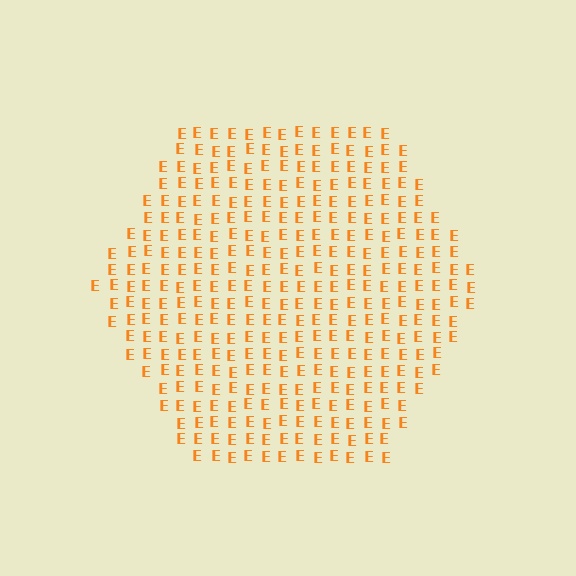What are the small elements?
The small elements are letter E's.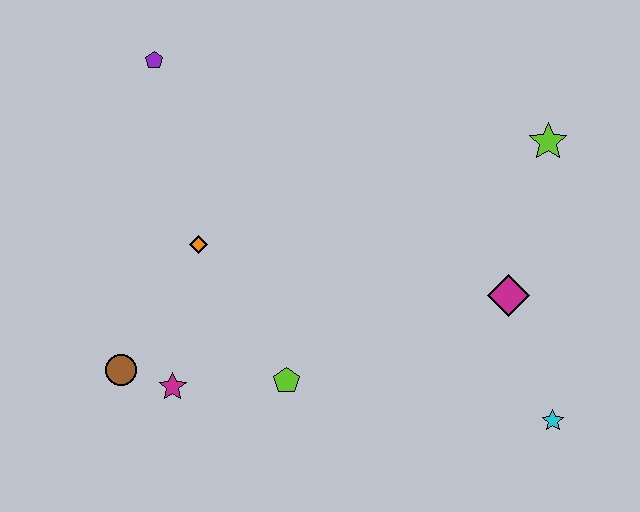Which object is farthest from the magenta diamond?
The purple pentagon is farthest from the magenta diamond.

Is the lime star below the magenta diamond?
No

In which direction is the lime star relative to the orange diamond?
The lime star is to the right of the orange diamond.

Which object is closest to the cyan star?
The magenta diamond is closest to the cyan star.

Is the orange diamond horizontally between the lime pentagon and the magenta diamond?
No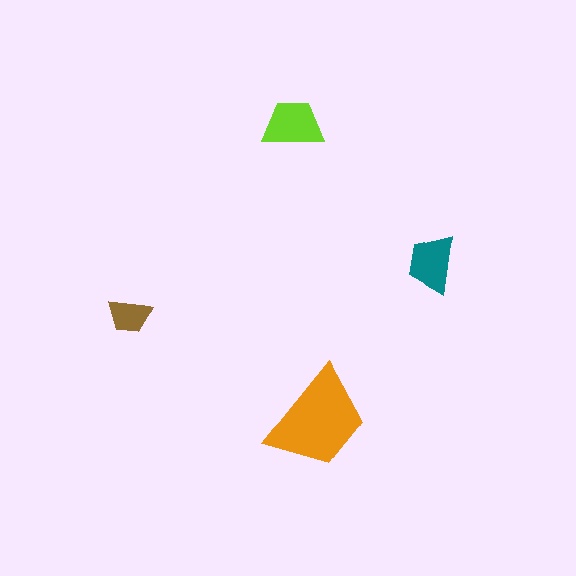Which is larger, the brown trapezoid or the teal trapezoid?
The teal one.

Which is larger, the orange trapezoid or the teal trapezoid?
The orange one.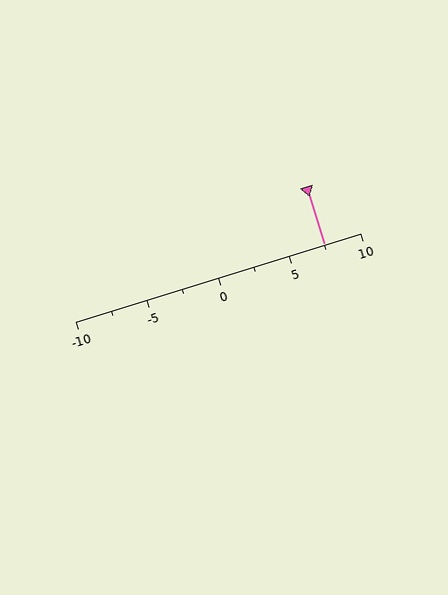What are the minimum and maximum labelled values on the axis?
The axis runs from -10 to 10.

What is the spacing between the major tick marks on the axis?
The major ticks are spaced 5 apart.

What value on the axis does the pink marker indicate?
The marker indicates approximately 7.5.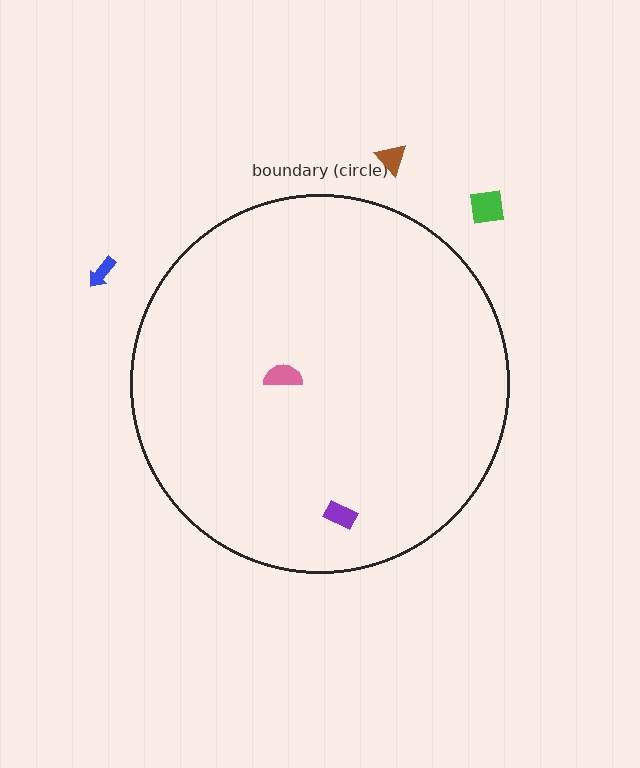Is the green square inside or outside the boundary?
Outside.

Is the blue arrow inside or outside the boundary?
Outside.